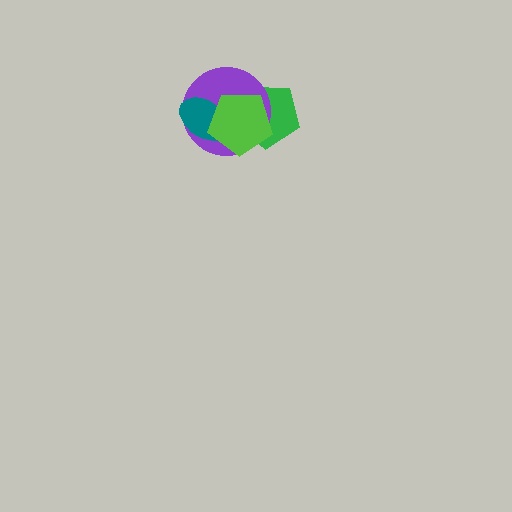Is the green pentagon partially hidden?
Yes, it is partially covered by another shape.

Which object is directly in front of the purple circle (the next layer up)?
The teal ellipse is directly in front of the purple circle.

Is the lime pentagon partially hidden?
No, no other shape covers it.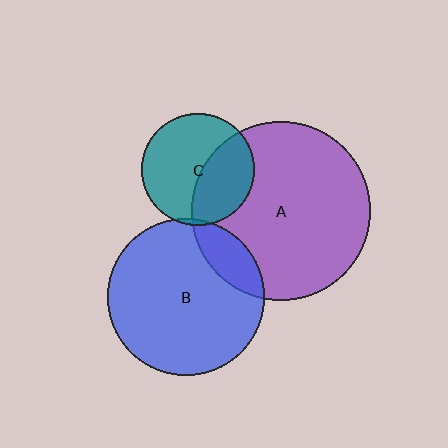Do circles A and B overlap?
Yes.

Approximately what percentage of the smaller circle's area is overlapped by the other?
Approximately 15%.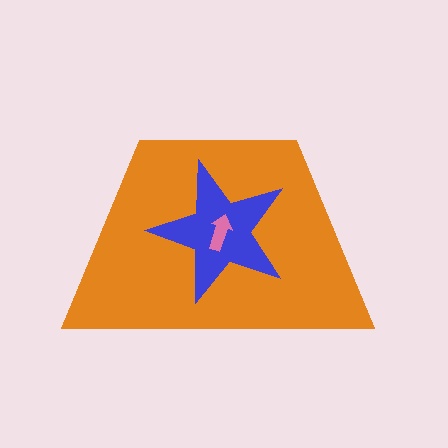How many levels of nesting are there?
3.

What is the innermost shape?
The pink arrow.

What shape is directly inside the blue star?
The pink arrow.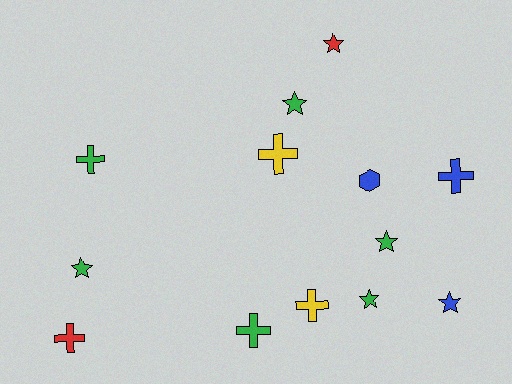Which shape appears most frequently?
Star, with 6 objects.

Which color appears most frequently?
Green, with 6 objects.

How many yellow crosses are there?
There are 2 yellow crosses.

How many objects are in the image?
There are 13 objects.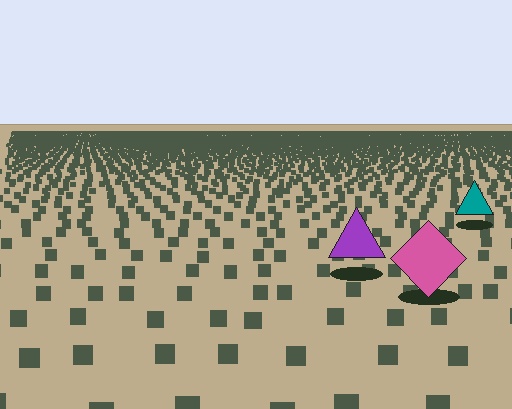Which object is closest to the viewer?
The pink diamond is closest. The texture marks near it are larger and more spread out.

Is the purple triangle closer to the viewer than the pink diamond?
No. The pink diamond is closer — you can tell from the texture gradient: the ground texture is coarser near it.